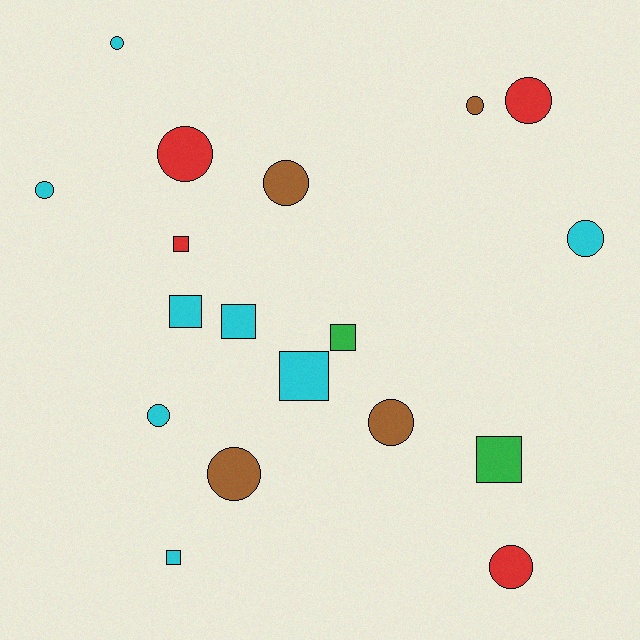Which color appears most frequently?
Cyan, with 8 objects.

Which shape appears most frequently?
Circle, with 11 objects.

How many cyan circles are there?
There are 4 cyan circles.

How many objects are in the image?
There are 18 objects.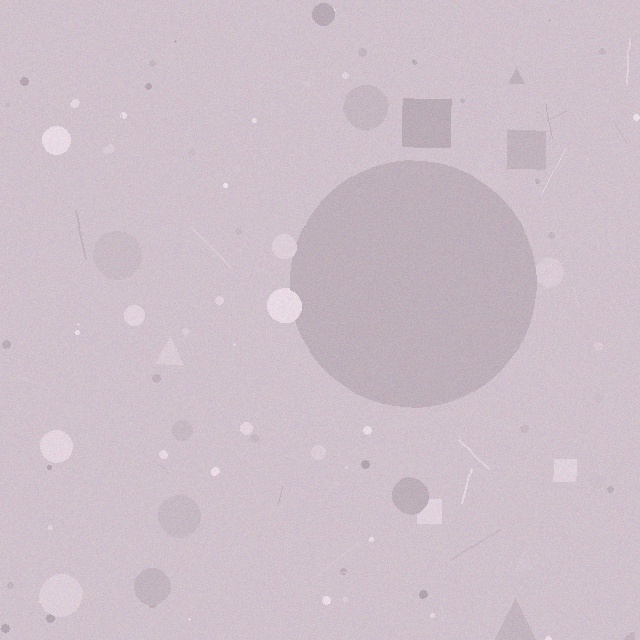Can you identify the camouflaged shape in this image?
The camouflaged shape is a circle.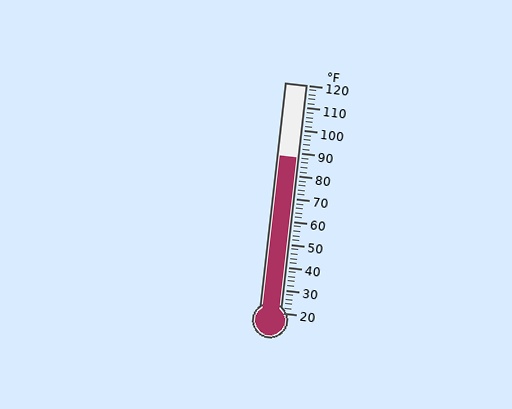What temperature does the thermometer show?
The thermometer shows approximately 88°F.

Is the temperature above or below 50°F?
The temperature is above 50°F.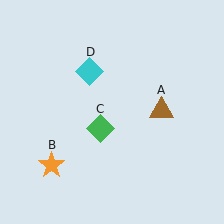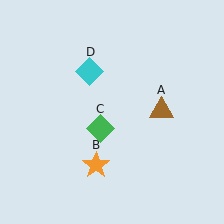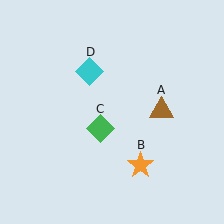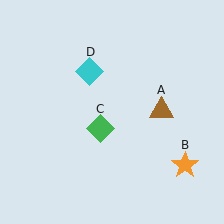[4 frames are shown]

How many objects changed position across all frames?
1 object changed position: orange star (object B).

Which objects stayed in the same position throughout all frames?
Brown triangle (object A) and green diamond (object C) and cyan diamond (object D) remained stationary.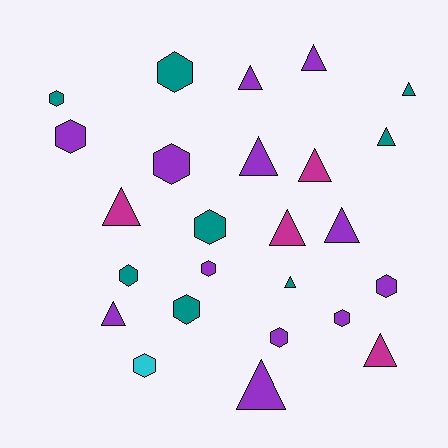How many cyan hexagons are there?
There is 1 cyan hexagon.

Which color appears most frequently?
Purple, with 12 objects.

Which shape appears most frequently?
Triangle, with 13 objects.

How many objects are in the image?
There are 25 objects.